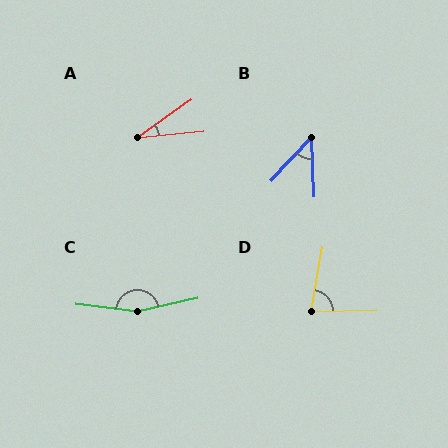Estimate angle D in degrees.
Approximately 79 degrees.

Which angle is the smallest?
A, at approximately 30 degrees.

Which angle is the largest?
C, at approximately 161 degrees.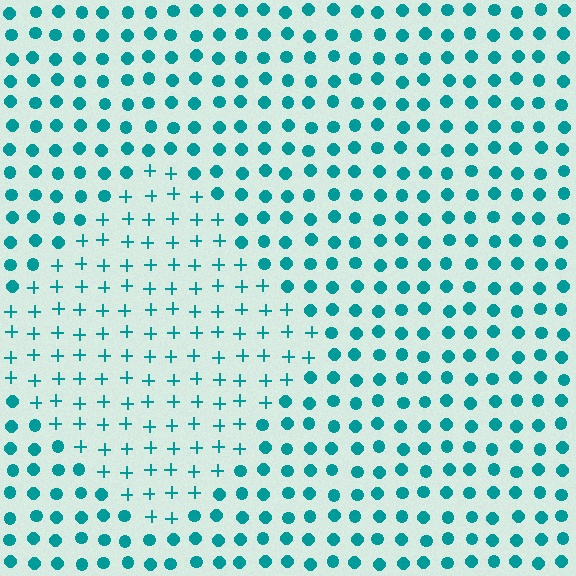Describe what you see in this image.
The image is filled with small teal elements arranged in a uniform grid. A diamond-shaped region contains plus signs, while the surrounding area contains circles. The boundary is defined purely by the change in element shape.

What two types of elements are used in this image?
The image uses plus signs inside the diamond region and circles outside it.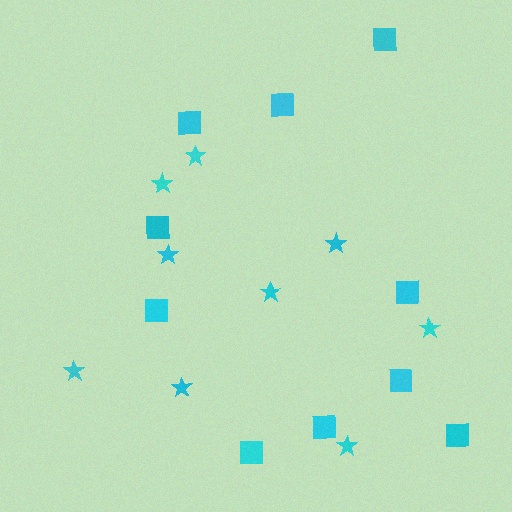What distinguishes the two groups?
There are 2 groups: one group of squares (10) and one group of stars (9).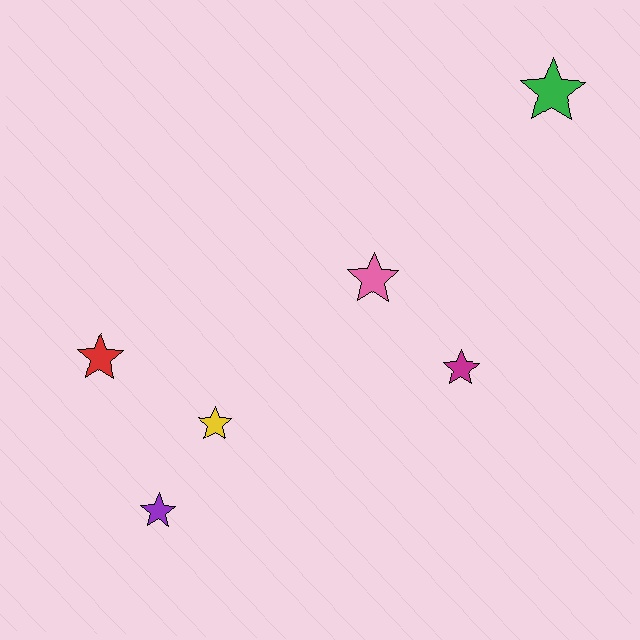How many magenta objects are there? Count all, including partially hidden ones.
There is 1 magenta object.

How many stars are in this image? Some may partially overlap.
There are 6 stars.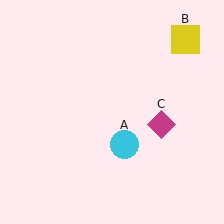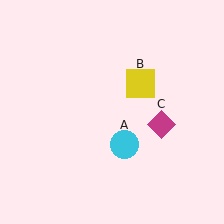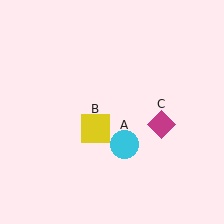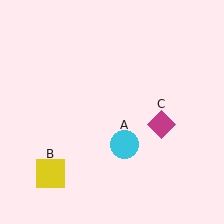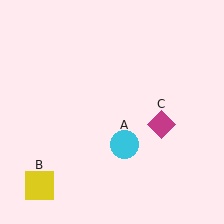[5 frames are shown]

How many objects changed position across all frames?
1 object changed position: yellow square (object B).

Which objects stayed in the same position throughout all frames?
Cyan circle (object A) and magenta diamond (object C) remained stationary.